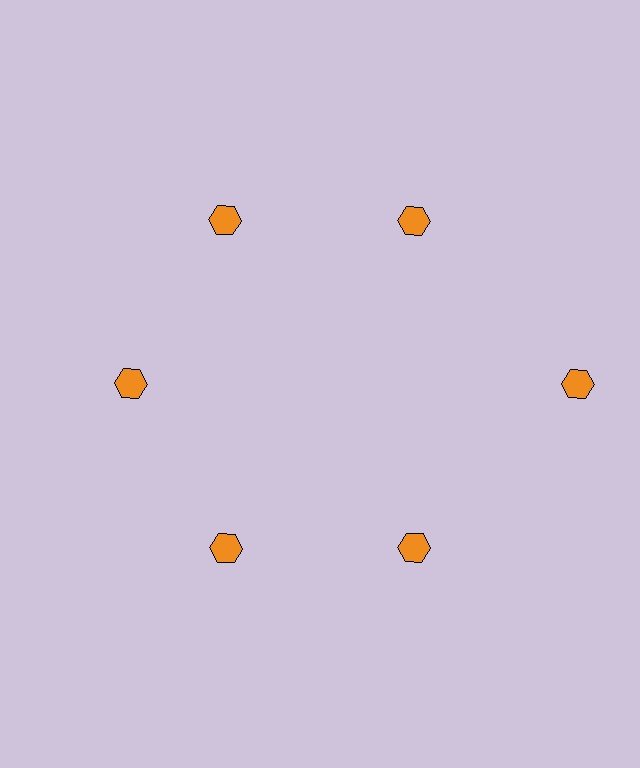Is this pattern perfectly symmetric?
No. The 6 orange hexagons are arranged in a ring, but one element near the 3 o'clock position is pushed outward from the center, breaking the 6-fold rotational symmetry.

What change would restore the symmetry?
The symmetry would be restored by moving it inward, back onto the ring so that all 6 hexagons sit at equal angles and equal distance from the center.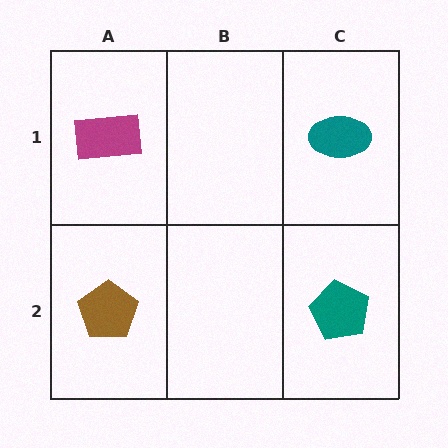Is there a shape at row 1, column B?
No, that cell is empty.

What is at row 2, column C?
A teal pentagon.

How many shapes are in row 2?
2 shapes.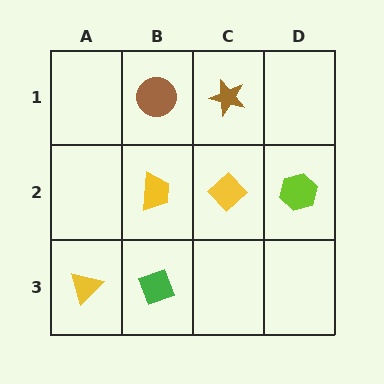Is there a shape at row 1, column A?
No, that cell is empty.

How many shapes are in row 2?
3 shapes.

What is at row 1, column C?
A brown star.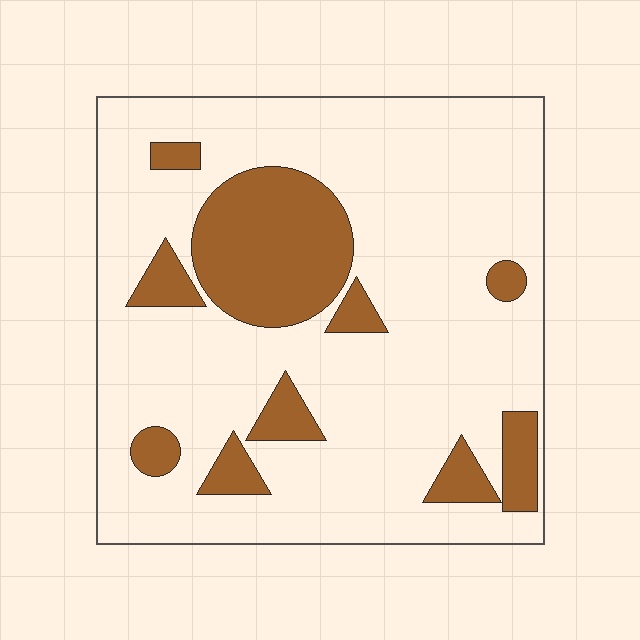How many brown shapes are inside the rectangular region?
10.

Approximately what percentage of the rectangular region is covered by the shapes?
Approximately 20%.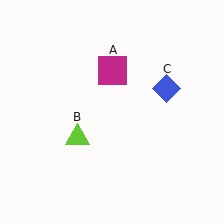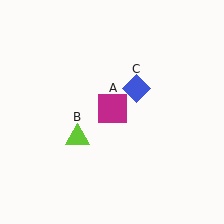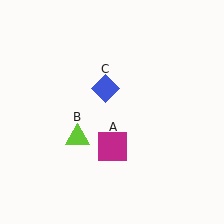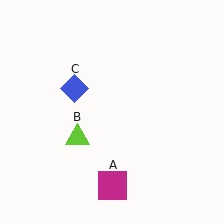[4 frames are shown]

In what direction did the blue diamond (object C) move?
The blue diamond (object C) moved left.